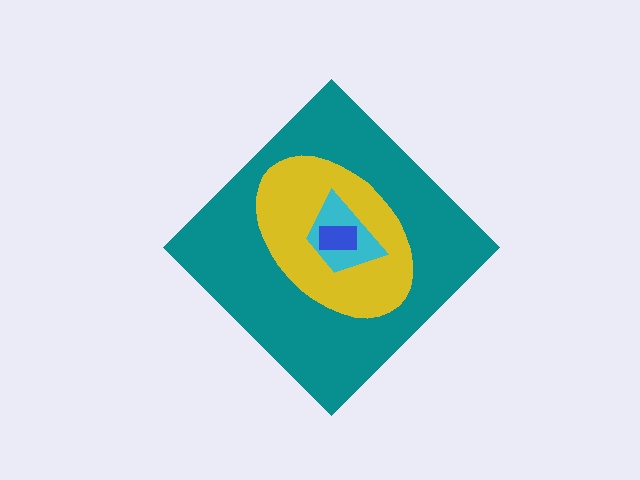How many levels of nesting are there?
4.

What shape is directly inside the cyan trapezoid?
The blue rectangle.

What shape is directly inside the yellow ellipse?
The cyan trapezoid.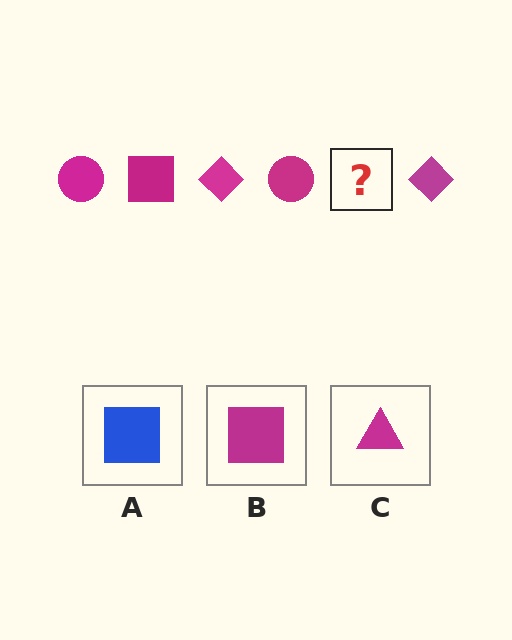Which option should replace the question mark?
Option B.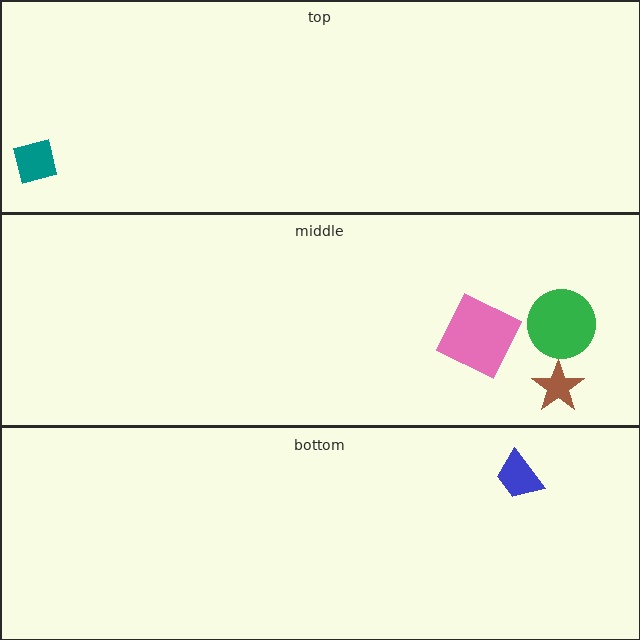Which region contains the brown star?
The middle region.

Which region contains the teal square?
The top region.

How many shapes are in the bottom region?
1.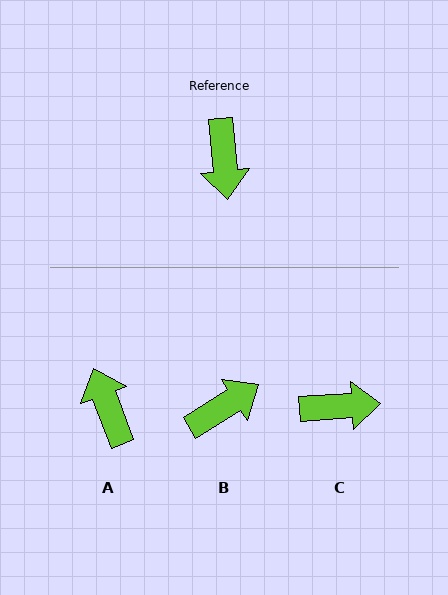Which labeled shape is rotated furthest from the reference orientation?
A, about 164 degrees away.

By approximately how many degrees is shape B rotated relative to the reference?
Approximately 116 degrees counter-clockwise.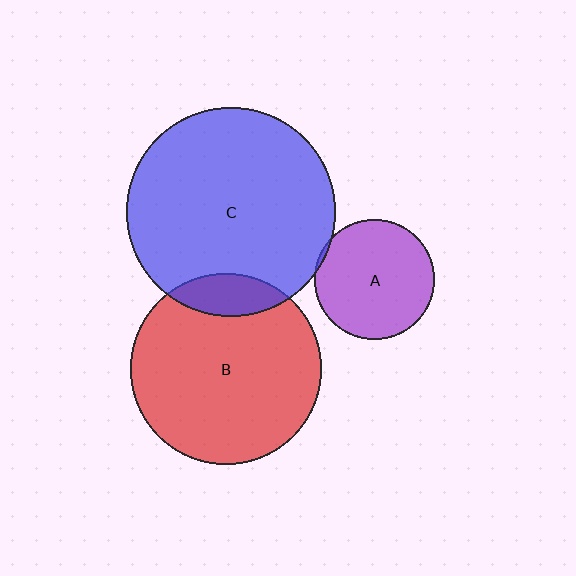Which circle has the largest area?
Circle C (blue).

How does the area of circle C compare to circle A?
Approximately 3.0 times.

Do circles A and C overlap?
Yes.